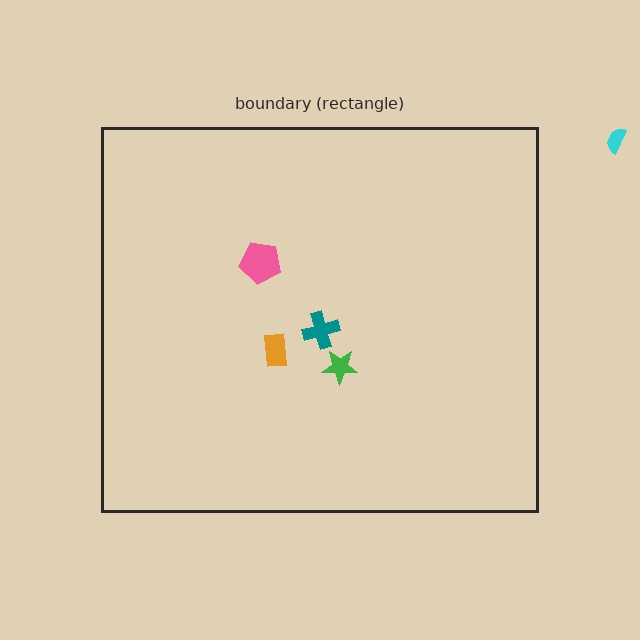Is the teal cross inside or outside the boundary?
Inside.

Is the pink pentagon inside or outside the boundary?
Inside.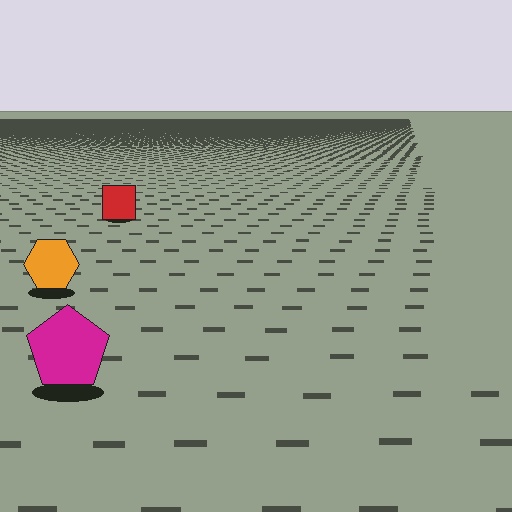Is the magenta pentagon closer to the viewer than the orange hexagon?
Yes. The magenta pentagon is closer — you can tell from the texture gradient: the ground texture is coarser near it.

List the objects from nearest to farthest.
From nearest to farthest: the magenta pentagon, the orange hexagon, the red square.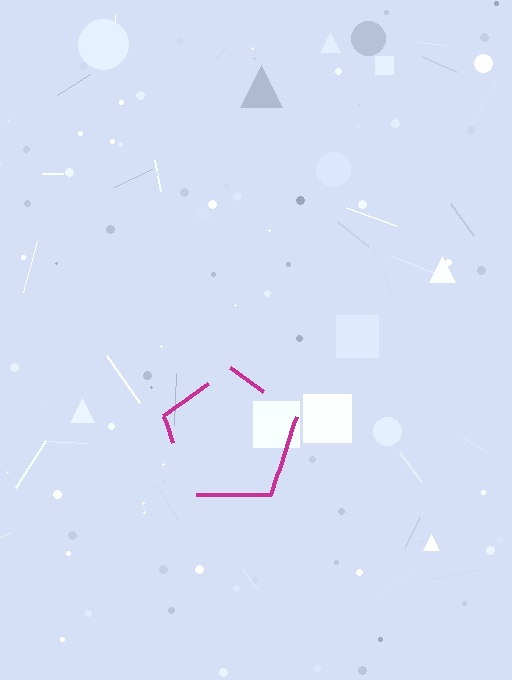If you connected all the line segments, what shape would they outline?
They would outline a pentagon.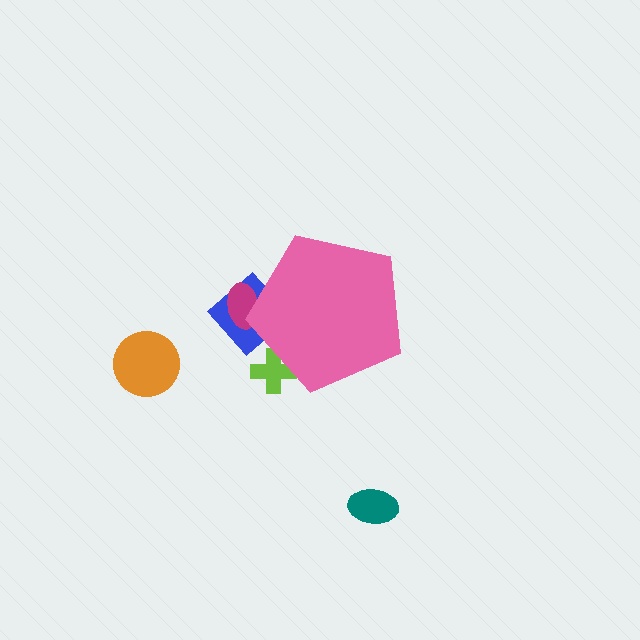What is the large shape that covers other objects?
A pink pentagon.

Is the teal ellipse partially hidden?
No, the teal ellipse is fully visible.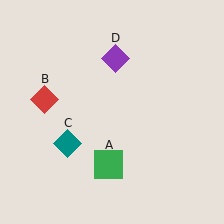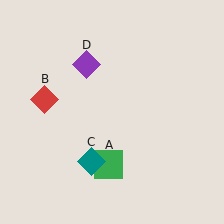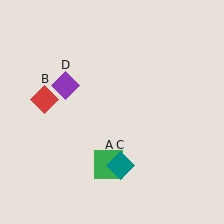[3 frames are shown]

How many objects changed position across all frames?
2 objects changed position: teal diamond (object C), purple diamond (object D).